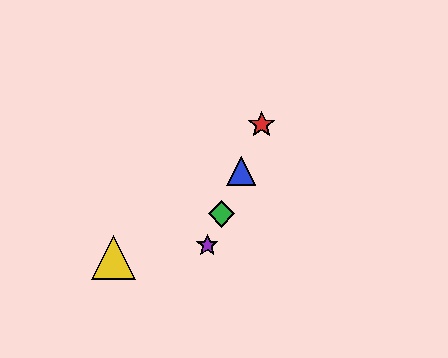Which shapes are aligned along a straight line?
The red star, the blue triangle, the green diamond, the purple star are aligned along a straight line.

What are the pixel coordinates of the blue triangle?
The blue triangle is at (241, 171).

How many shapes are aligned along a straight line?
4 shapes (the red star, the blue triangle, the green diamond, the purple star) are aligned along a straight line.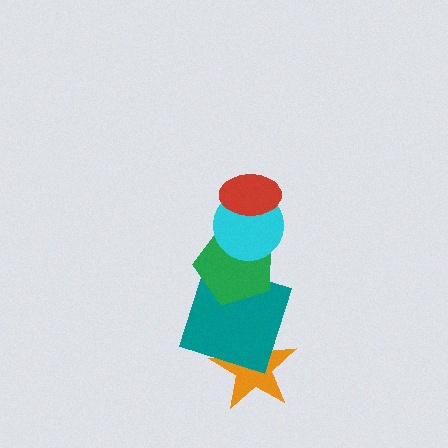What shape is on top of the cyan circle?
The red ellipse is on top of the cyan circle.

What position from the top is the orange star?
The orange star is 5th from the top.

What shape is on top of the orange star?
The teal square is on top of the orange star.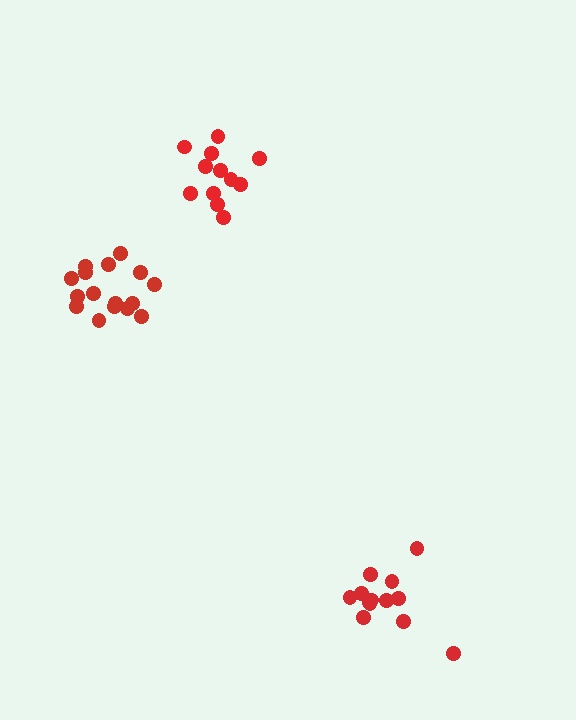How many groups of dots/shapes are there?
There are 3 groups.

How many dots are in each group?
Group 1: 13 dots, Group 2: 12 dots, Group 3: 16 dots (41 total).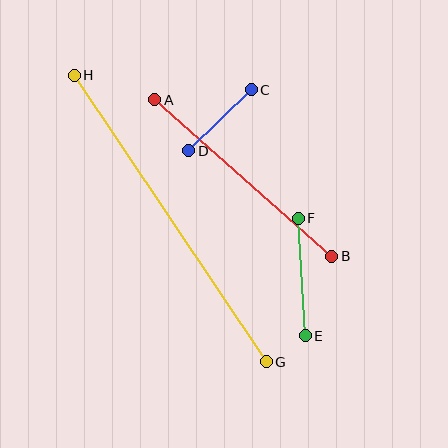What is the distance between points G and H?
The distance is approximately 345 pixels.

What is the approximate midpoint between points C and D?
The midpoint is at approximately (220, 120) pixels.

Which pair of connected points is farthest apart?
Points G and H are farthest apart.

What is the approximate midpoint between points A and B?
The midpoint is at approximately (243, 178) pixels.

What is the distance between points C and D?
The distance is approximately 87 pixels.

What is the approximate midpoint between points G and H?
The midpoint is at approximately (170, 219) pixels.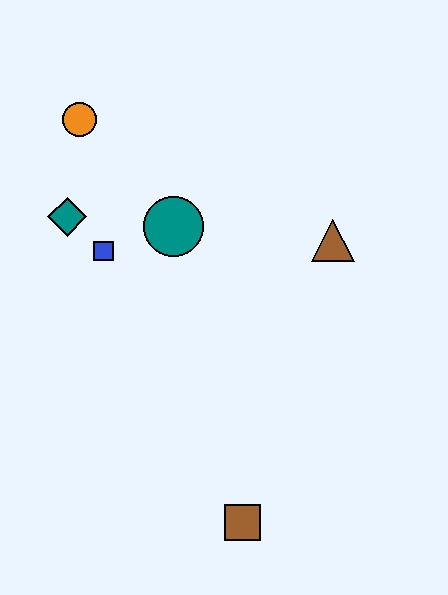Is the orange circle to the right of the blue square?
No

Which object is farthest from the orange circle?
The brown square is farthest from the orange circle.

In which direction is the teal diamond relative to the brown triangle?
The teal diamond is to the left of the brown triangle.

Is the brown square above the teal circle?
No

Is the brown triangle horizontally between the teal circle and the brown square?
No